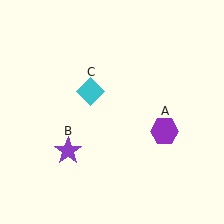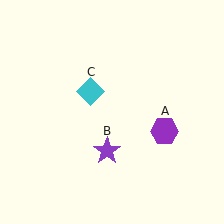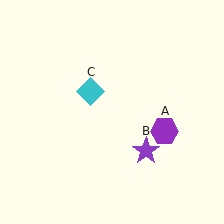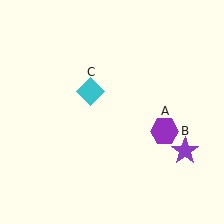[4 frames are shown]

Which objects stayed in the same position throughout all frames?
Purple hexagon (object A) and cyan diamond (object C) remained stationary.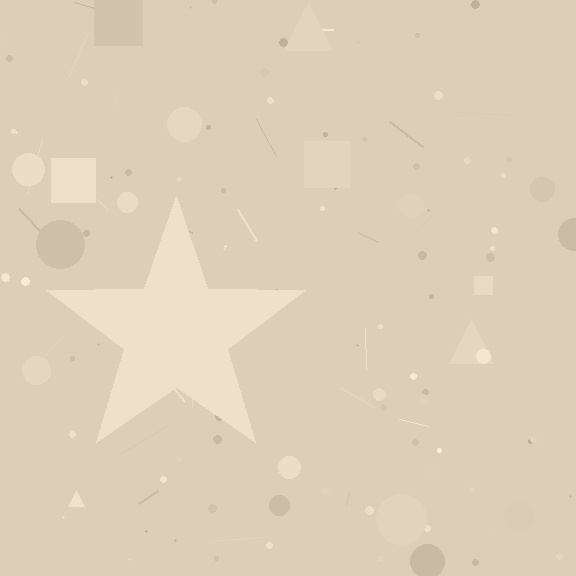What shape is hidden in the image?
A star is hidden in the image.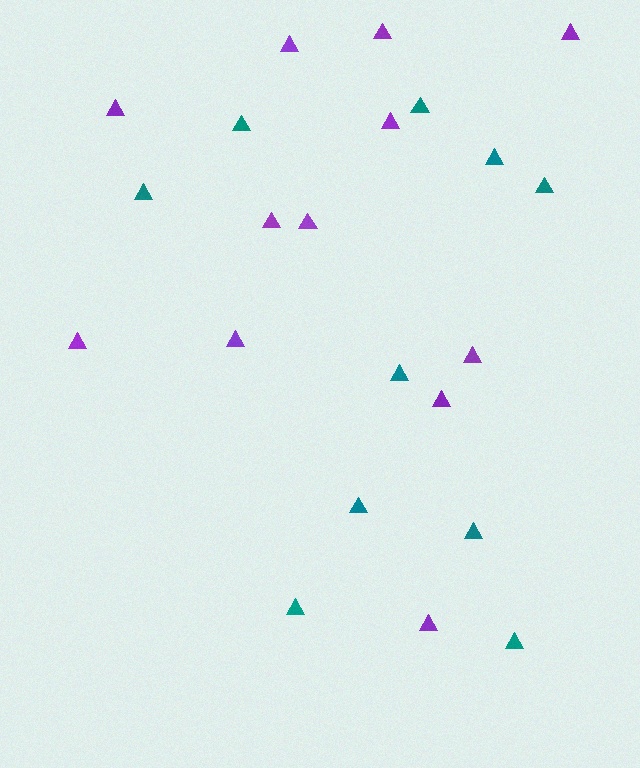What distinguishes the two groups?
There are 2 groups: one group of teal triangles (10) and one group of purple triangles (12).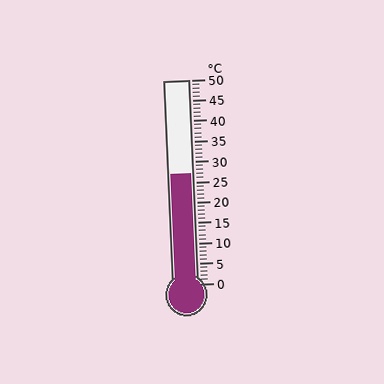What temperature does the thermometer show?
The thermometer shows approximately 27°C.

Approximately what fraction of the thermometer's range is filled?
The thermometer is filled to approximately 55% of its range.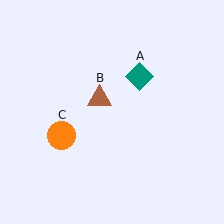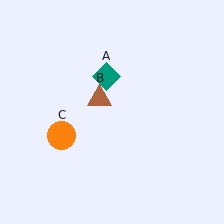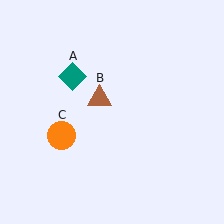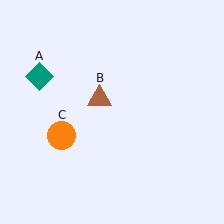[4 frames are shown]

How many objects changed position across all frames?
1 object changed position: teal diamond (object A).